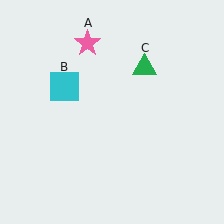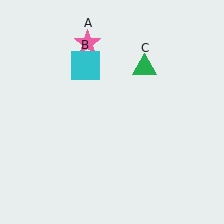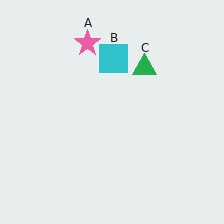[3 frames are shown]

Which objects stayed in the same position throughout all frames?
Pink star (object A) and green triangle (object C) remained stationary.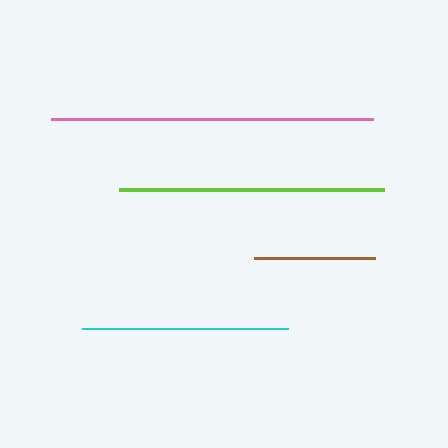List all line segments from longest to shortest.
From longest to shortest: pink, lime, cyan, brown.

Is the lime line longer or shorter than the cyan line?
The lime line is longer than the cyan line.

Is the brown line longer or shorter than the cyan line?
The cyan line is longer than the brown line.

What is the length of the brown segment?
The brown segment is approximately 121 pixels long.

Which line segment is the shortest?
The brown line is the shortest at approximately 121 pixels.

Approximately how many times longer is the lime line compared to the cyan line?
The lime line is approximately 1.3 times the length of the cyan line.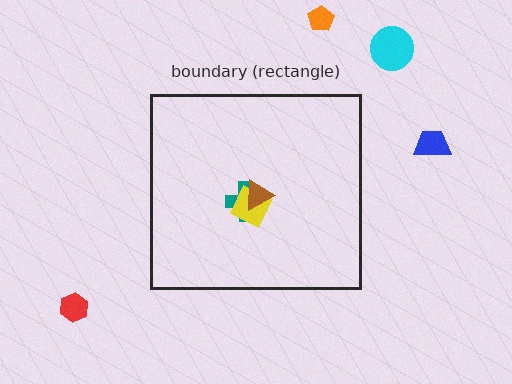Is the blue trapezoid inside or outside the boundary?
Outside.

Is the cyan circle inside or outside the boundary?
Outside.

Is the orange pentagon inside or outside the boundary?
Outside.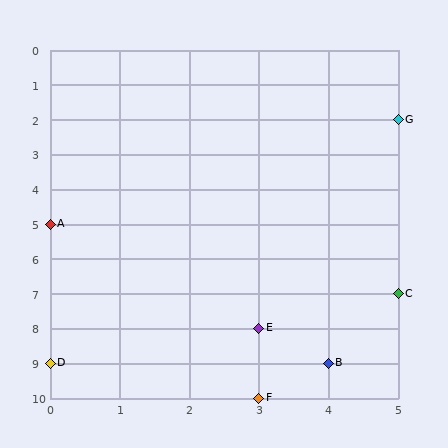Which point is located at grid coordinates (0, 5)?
Point A is at (0, 5).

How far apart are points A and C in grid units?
Points A and C are 5 columns and 2 rows apart (about 5.4 grid units diagonally).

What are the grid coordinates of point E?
Point E is at grid coordinates (3, 8).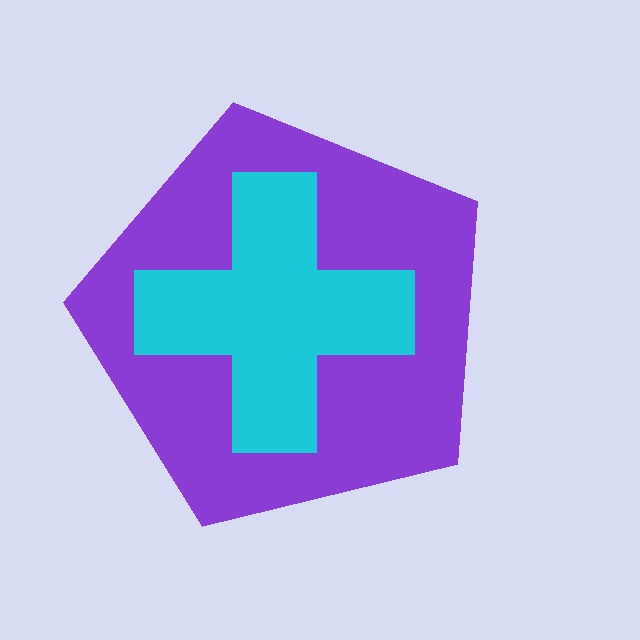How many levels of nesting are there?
2.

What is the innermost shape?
The cyan cross.